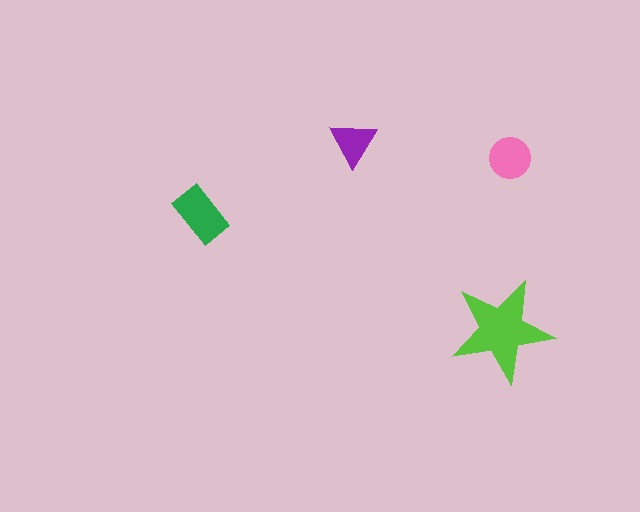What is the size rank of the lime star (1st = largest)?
1st.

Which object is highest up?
The purple triangle is topmost.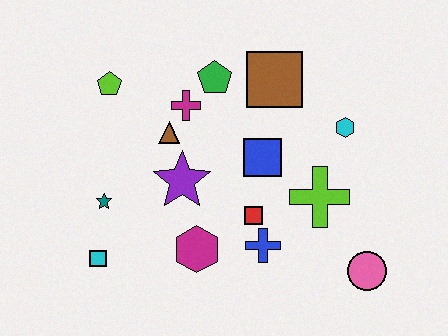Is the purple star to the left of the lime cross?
Yes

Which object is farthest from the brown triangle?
The pink circle is farthest from the brown triangle.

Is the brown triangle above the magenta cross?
No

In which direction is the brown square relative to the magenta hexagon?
The brown square is above the magenta hexagon.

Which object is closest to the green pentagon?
The magenta cross is closest to the green pentagon.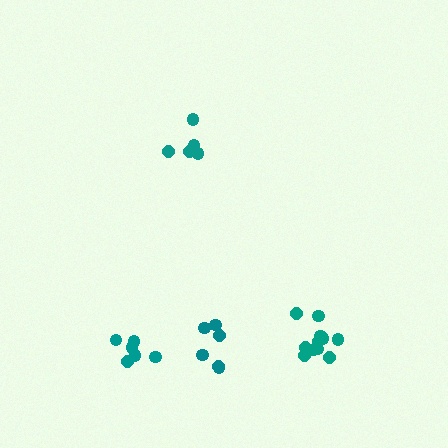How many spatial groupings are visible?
There are 4 spatial groupings.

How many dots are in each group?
Group 1: 5 dots, Group 2: 11 dots, Group 3: 6 dots, Group 4: 6 dots (28 total).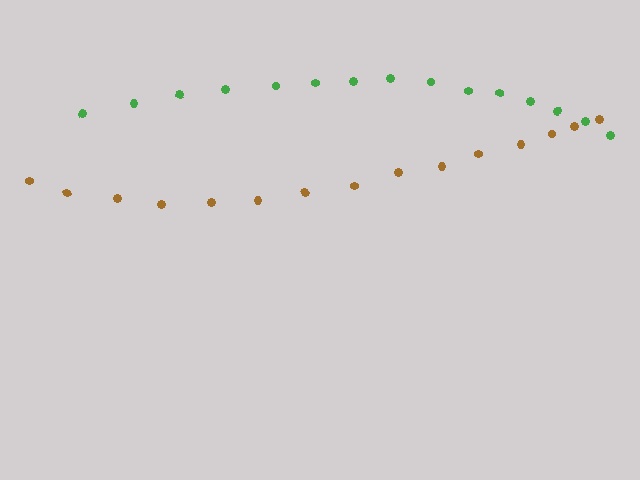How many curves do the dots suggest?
There are 2 distinct paths.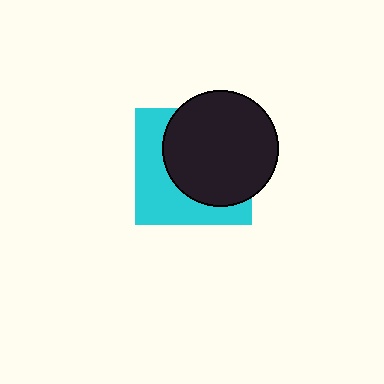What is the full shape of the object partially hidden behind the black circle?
The partially hidden object is a cyan square.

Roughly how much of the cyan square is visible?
A small part of it is visible (roughly 42%).